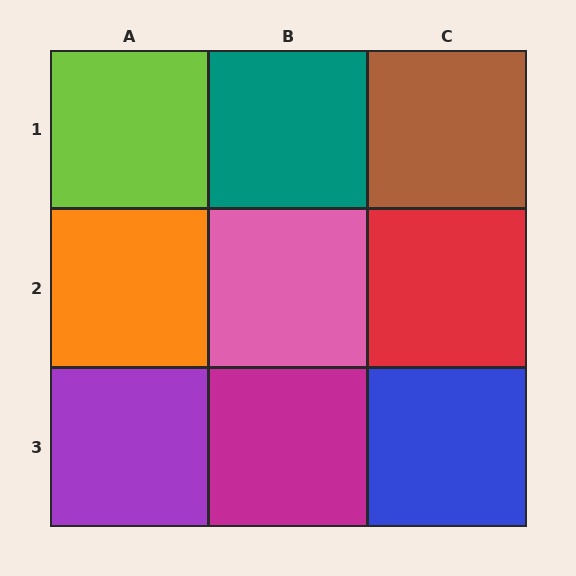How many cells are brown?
1 cell is brown.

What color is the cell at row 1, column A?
Lime.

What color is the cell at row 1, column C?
Brown.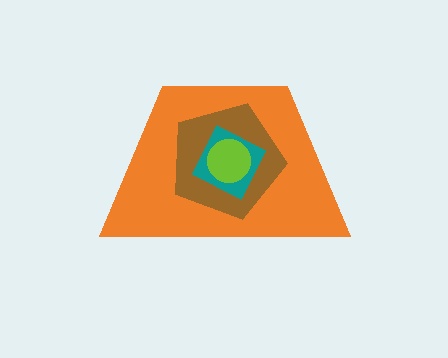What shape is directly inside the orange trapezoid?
The brown pentagon.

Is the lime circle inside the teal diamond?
Yes.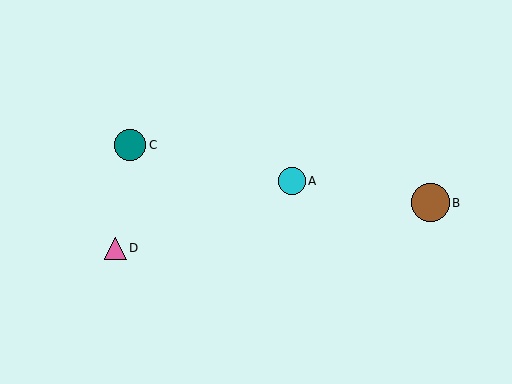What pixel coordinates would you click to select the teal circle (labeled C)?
Click at (130, 145) to select the teal circle C.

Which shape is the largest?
The brown circle (labeled B) is the largest.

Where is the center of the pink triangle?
The center of the pink triangle is at (116, 248).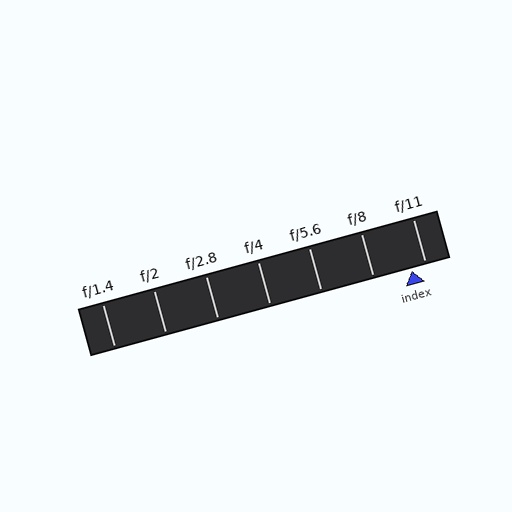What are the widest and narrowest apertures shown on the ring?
The widest aperture shown is f/1.4 and the narrowest is f/11.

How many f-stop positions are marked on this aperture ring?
There are 7 f-stop positions marked.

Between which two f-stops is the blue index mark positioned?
The index mark is between f/8 and f/11.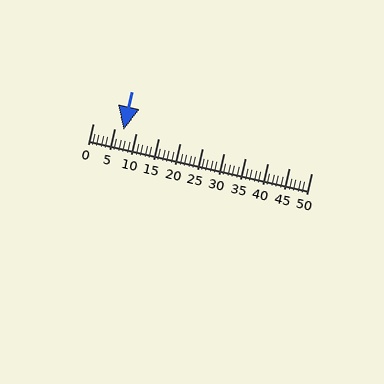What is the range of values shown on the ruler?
The ruler shows values from 0 to 50.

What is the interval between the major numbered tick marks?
The major tick marks are spaced 5 units apart.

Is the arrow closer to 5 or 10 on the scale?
The arrow is closer to 5.